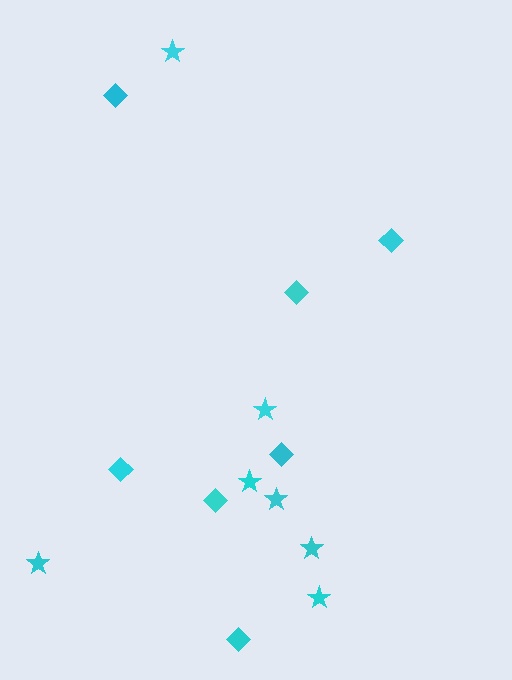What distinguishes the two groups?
There are 2 groups: one group of diamonds (7) and one group of stars (7).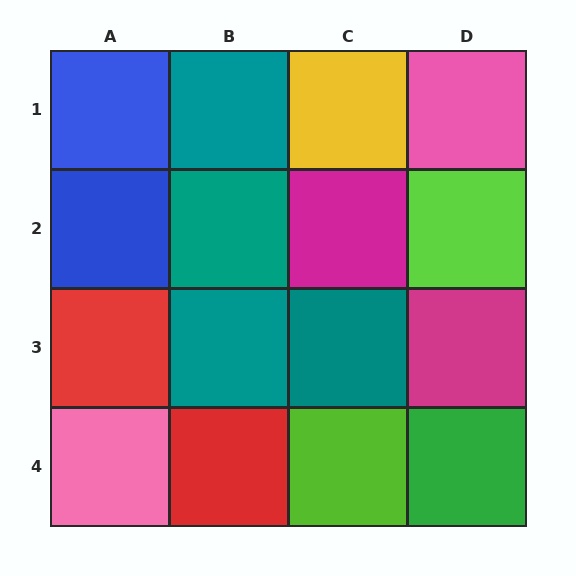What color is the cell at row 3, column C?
Teal.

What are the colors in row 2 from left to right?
Blue, teal, magenta, lime.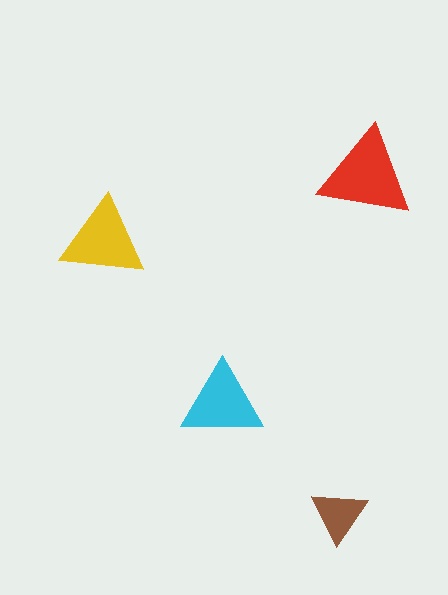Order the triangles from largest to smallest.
the red one, the yellow one, the cyan one, the brown one.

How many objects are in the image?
There are 4 objects in the image.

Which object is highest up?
The red triangle is topmost.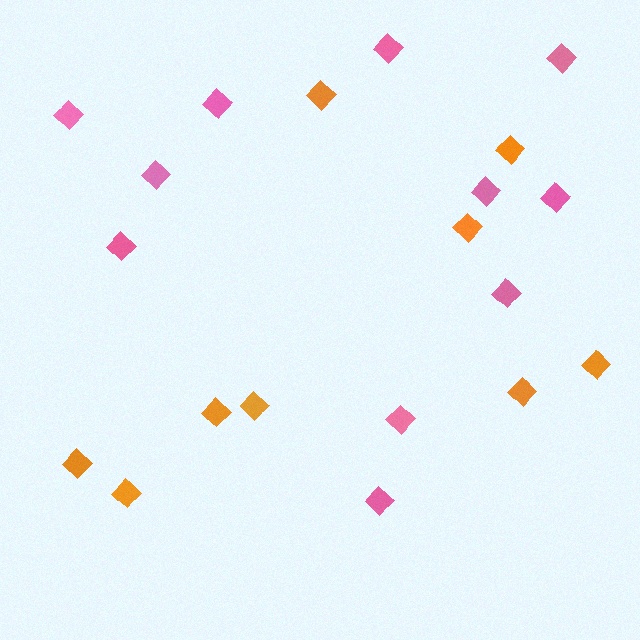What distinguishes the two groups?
There are 2 groups: one group of orange diamonds (9) and one group of pink diamonds (11).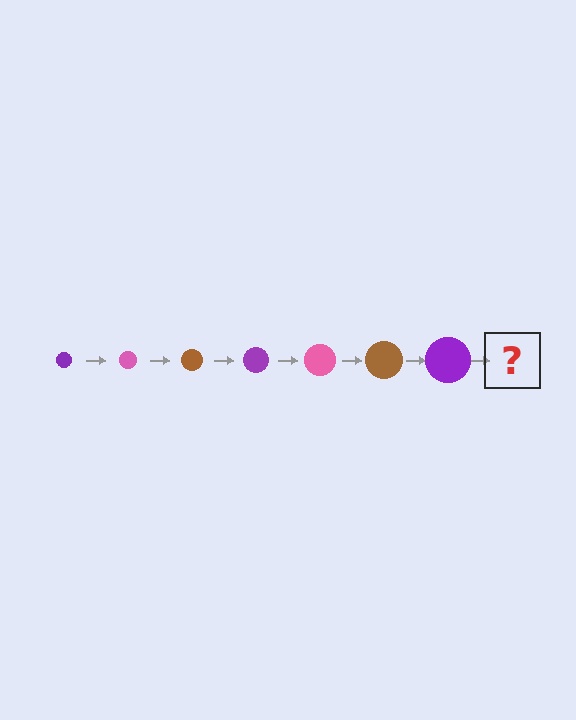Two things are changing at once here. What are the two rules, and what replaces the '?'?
The two rules are that the circle grows larger each step and the color cycles through purple, pink, and brown. The '?' should be a pink circle, larger than the previous one.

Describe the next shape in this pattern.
It should be a pink circle, larger than the previous one.